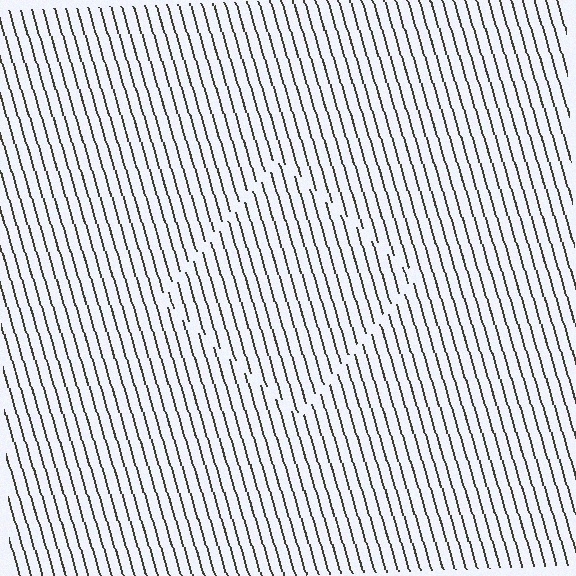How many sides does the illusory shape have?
4 sides — the line-ends trace a square.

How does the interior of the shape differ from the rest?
The interior of the shape contains the same grating, shifted by half a period — the contour is defined by the phase discontinuity where line-ends from the inner and outer gratings abut.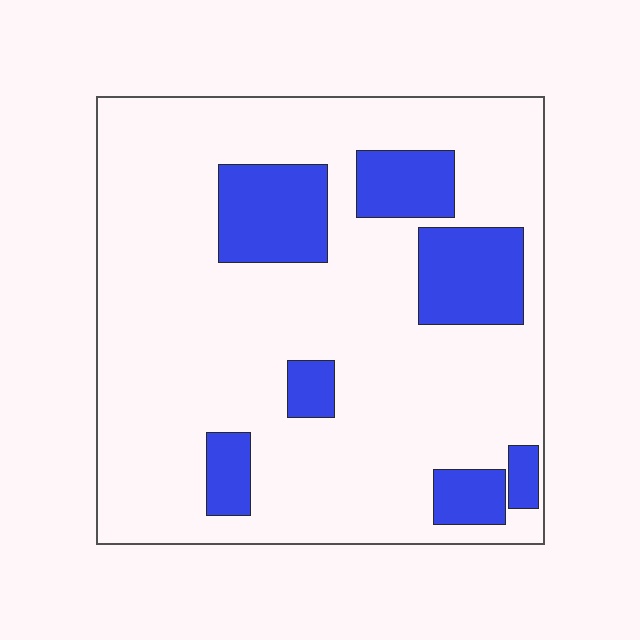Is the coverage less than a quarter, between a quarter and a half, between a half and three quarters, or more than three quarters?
Less than a quarter.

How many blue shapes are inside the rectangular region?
7.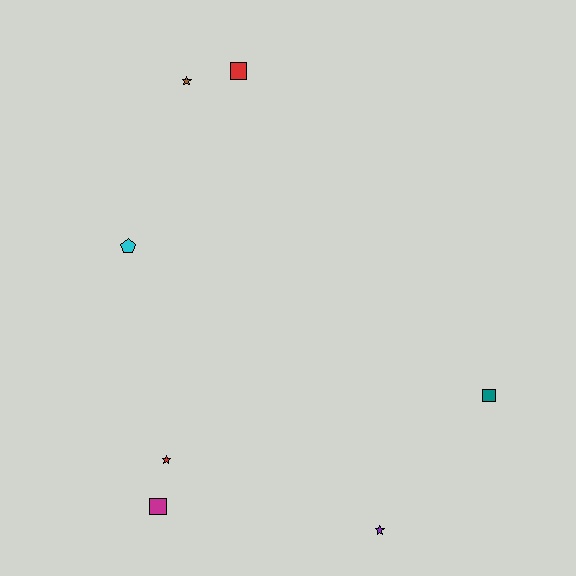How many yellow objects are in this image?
There are no yellow objects.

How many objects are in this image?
There are 7 objects.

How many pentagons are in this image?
There is 1 pentagon.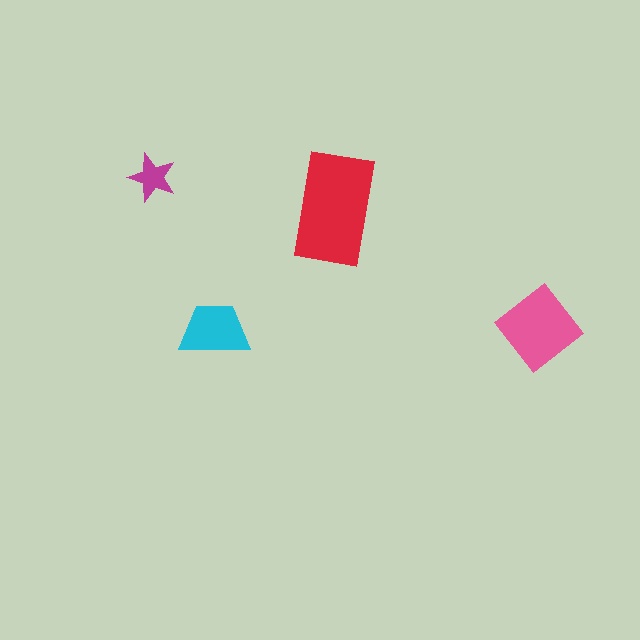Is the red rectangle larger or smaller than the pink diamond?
Larger.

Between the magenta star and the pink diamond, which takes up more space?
The pink diamond.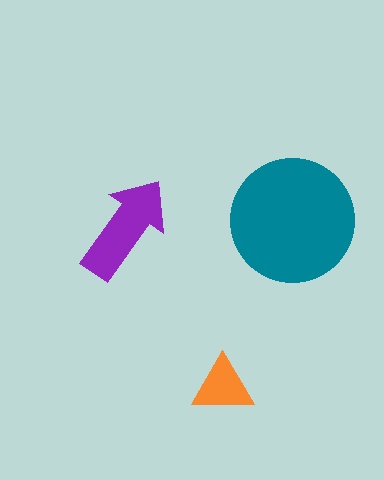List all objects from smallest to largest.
The orange triangle, the purple arrow, the teal circle.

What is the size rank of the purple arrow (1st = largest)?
2nd.